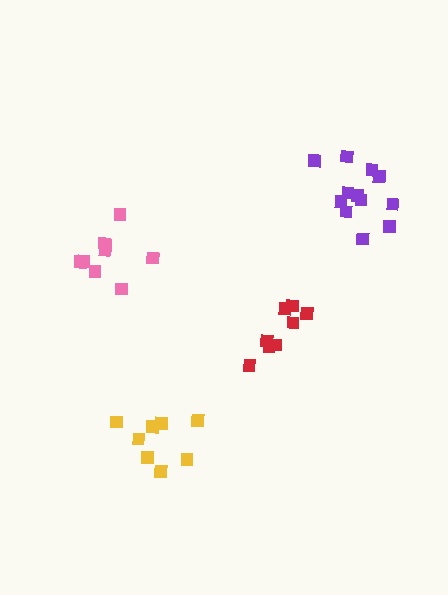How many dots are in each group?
Group 1: 8 dots, Group 2: 9 dots, Group 3: 12 dots, Group 4: 8 dots (37 total).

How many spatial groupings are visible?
There are 4 spatial groupings.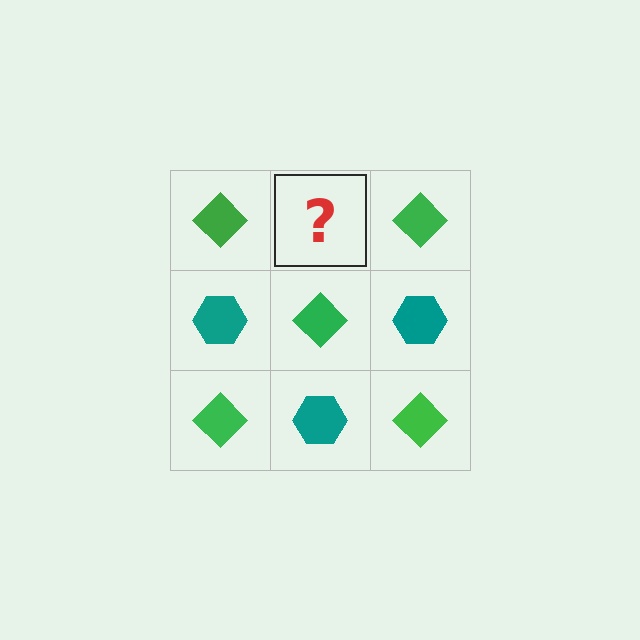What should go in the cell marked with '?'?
The missing cell should contain a teal hexagon.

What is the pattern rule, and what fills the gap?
The rule is that it alternates green diamond and teal hexagon in a checkerboard pattern. The gap should be filled with a teal hexagon.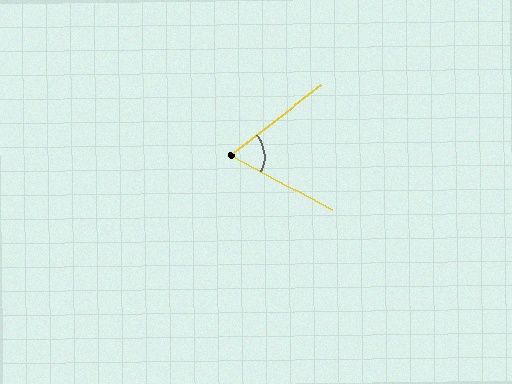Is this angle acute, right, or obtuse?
It is acute.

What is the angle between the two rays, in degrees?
Approximately 66 degrees.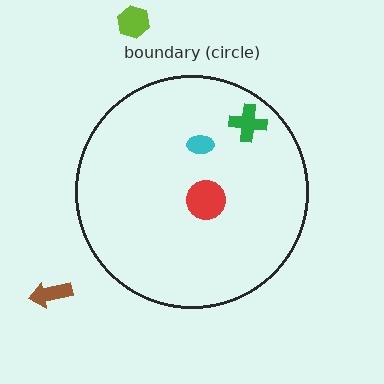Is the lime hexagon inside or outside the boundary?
Outside.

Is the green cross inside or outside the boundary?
Inside.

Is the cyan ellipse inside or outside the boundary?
Inside.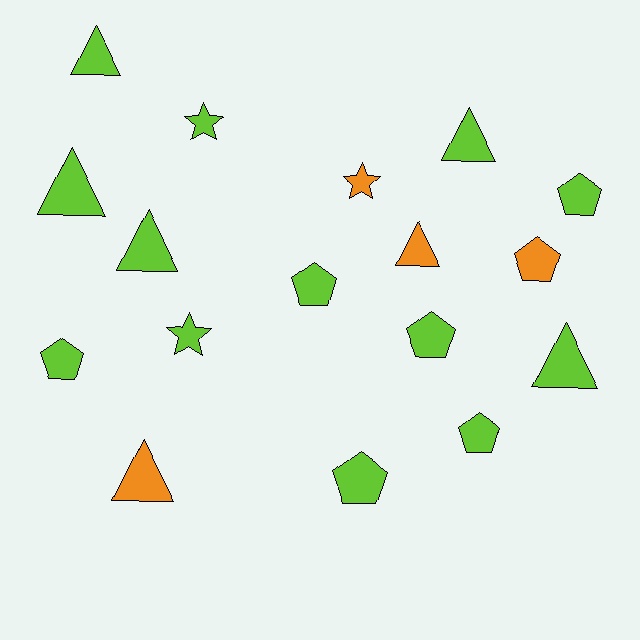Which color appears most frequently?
Lime, with 13 objects.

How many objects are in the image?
There are 17 objects.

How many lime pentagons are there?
There are 6 lime pentagons.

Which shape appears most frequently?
Pentagon, with 7 objects.